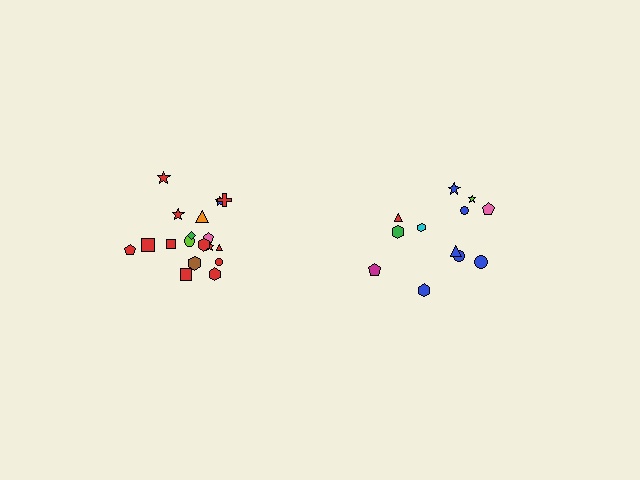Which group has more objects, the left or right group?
The left group.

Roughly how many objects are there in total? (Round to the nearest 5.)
Roughly 30 objects in total.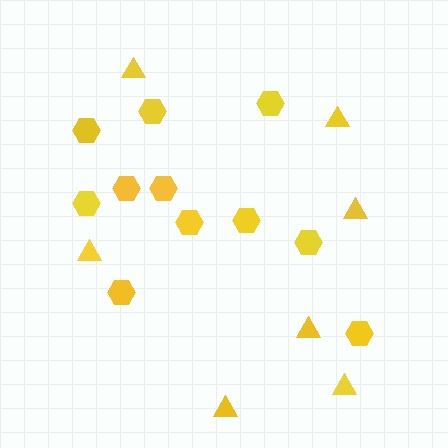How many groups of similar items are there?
There are 2 groups: one group of hexagons (11) and one group of triangles (7).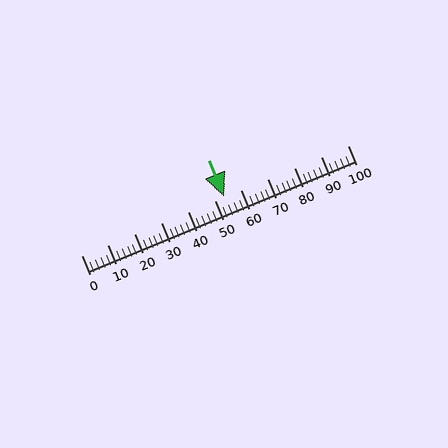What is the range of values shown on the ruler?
The ruler shows values from 0 to 100.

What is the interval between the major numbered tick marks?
The major tick marks are spaced 10 units apart.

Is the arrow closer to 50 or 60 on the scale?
The arrow is closer to 50.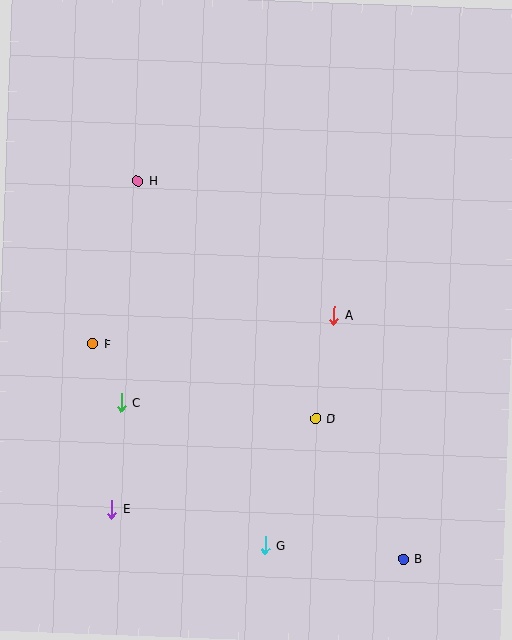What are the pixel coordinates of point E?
Point E is at (112, 509).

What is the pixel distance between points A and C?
The distance between A and C is 230 pixels.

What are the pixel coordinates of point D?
Point D is at (316, 418).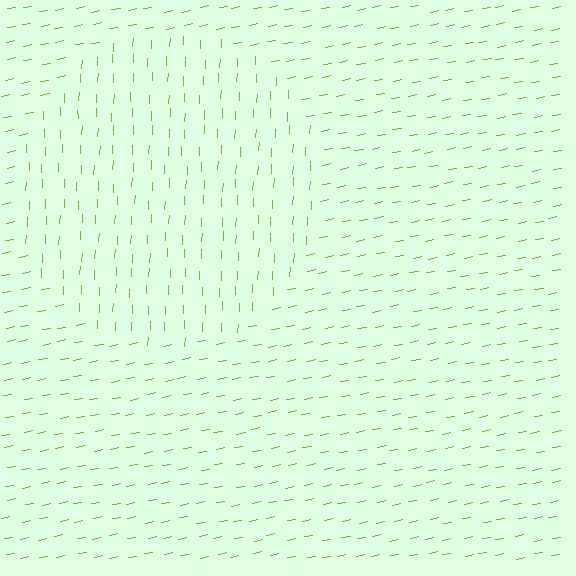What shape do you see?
I see a circle.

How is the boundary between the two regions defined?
The boundary is defined purely by a change in line orientation (approximately 77 degrees difference). All lines are the same color and thickness.